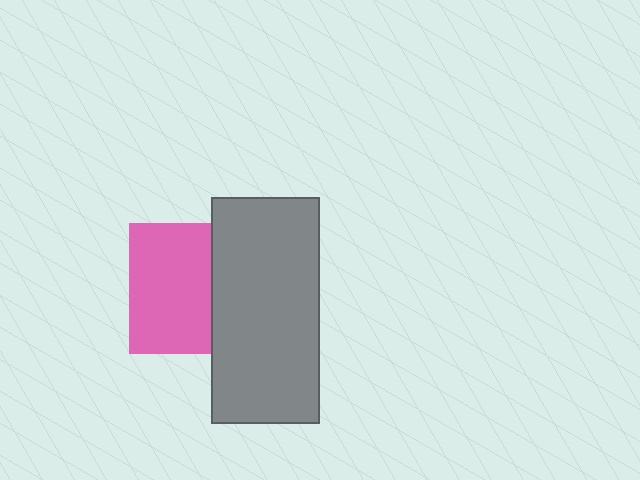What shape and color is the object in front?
The object in front is a gray rectangle.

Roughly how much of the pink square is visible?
About half of it is visible (roughly 63%).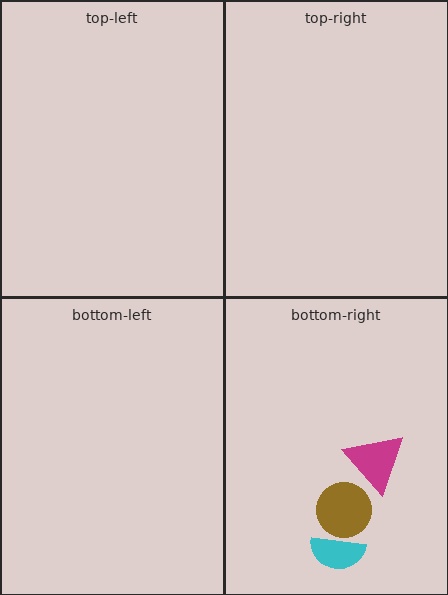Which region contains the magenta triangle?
The bottom-right region.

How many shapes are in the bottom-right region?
3.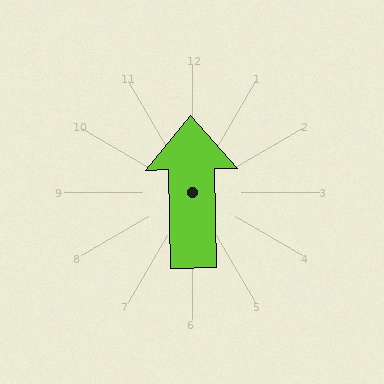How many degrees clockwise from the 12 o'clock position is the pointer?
Approximately 359 degrees.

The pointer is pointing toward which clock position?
Roughly 12 o'clock.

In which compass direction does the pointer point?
North.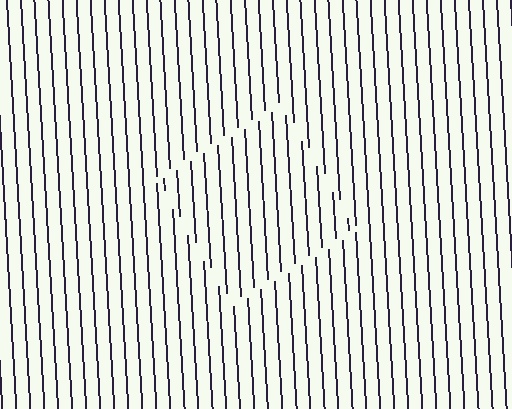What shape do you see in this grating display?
An illusory square. The interior of the shape contains the same grating, shifted by half a period — the contour is defined by the phase discontinuity where line-ends from the inner and outer gratings abut.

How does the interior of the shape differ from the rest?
The interior of the shape contains the same grating, shifted by half a period — the contour is defined by the phase discontinuity where line-ends from the inner and outer gratings abut.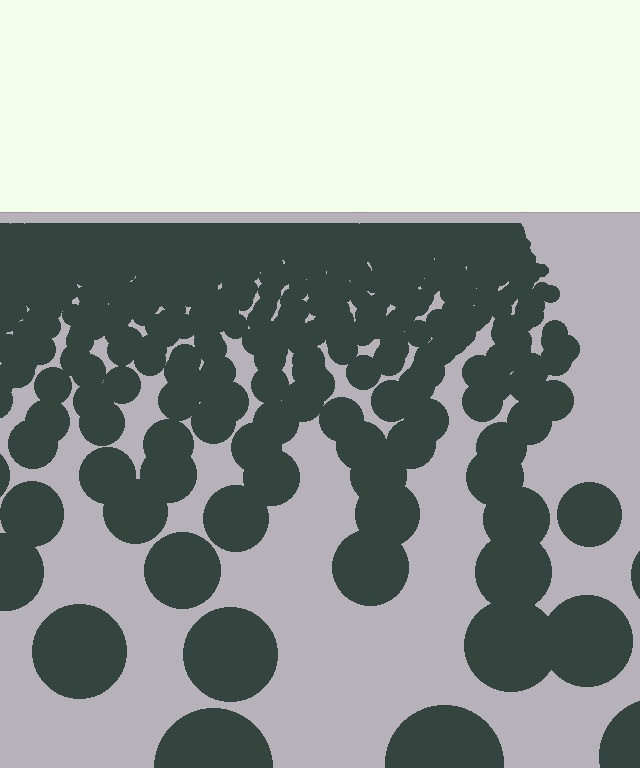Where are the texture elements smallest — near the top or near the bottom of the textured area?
Near the top.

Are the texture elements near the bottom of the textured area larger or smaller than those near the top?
Larger. Near the bottom, elements are closer to the viewer and appear at a bigger on-screen size.